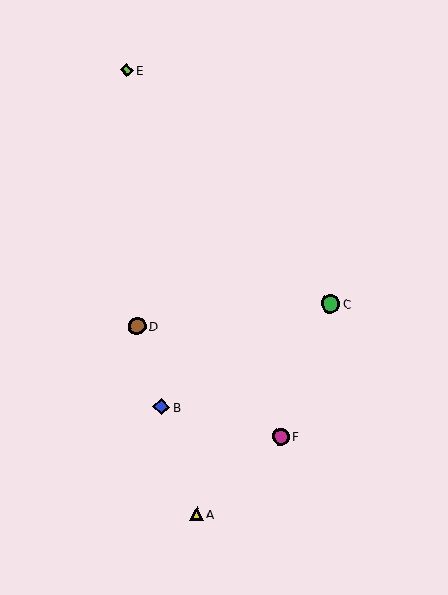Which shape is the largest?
The green circle (labeled C) is the largest.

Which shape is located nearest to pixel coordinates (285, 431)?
The magenta circle (labeled F) at (281, 437) is nearest to that location.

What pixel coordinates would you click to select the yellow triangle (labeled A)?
Click at (196, 514) to select the yellow triangle A.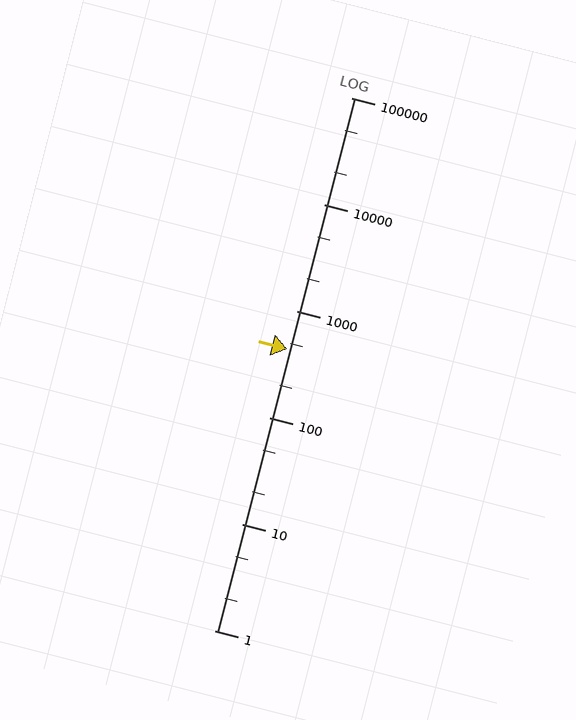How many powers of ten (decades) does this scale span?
The scale spans 5 decades, from 1 to 100000.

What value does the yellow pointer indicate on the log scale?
The pointer indicates approximately 440.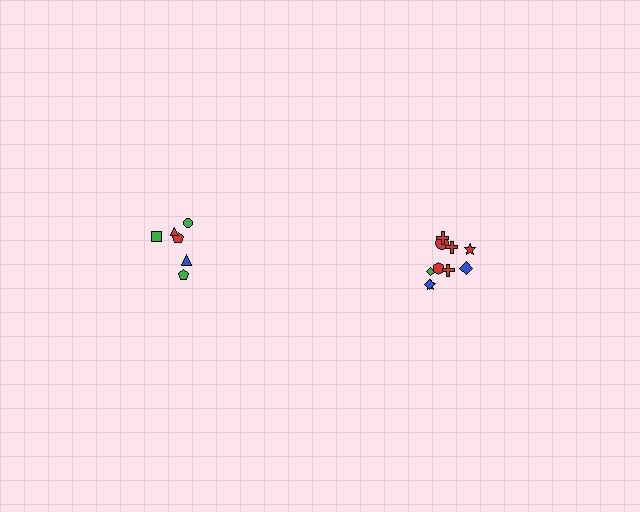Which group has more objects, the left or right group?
The right group.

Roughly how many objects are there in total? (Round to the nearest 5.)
Roughly 15 objects in total.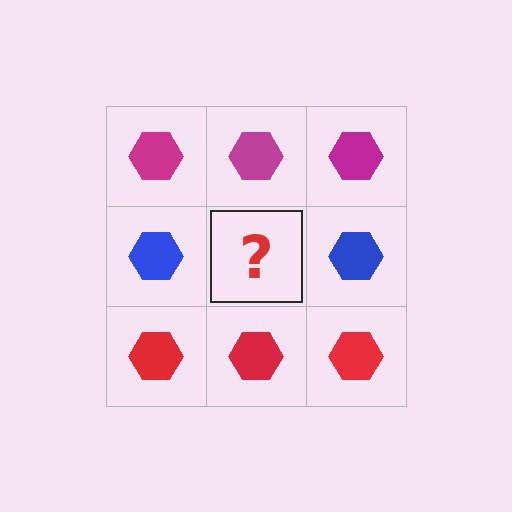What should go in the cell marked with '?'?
The missing cell should contain a blue hexagon.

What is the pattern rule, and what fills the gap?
The rule is that each row has a consistent color. The gap should be filled with a blue hexagon.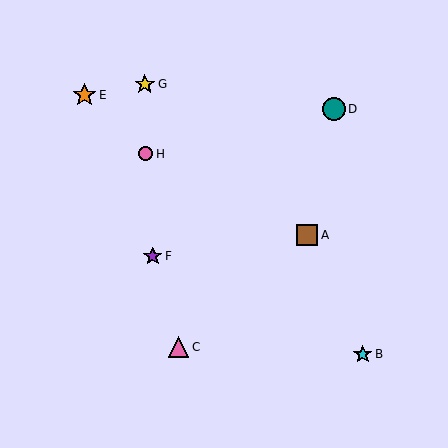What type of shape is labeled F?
Shape F is a purple star.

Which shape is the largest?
The orange star (labeled E) is the largest.